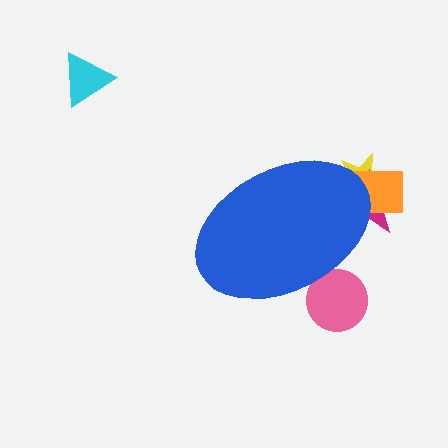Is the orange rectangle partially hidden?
Yes, the orange rectangle is partially hidden behind the blue ellipse.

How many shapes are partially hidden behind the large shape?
4 shapes are partially hidden.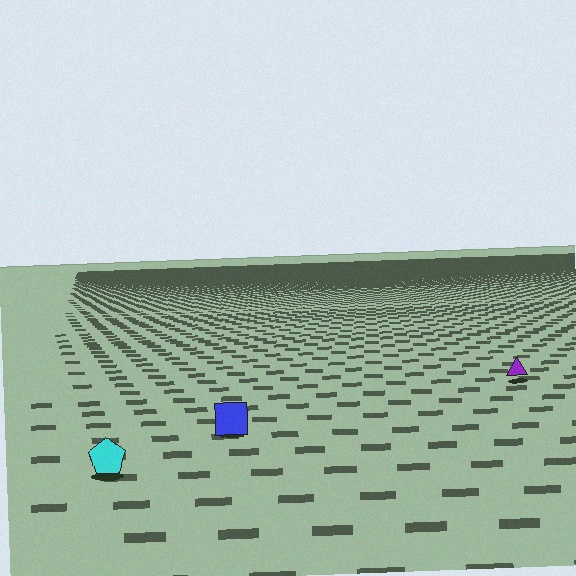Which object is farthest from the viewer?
The purple triangle is farthest from the viewer. It appears smaller and the ground texture around it is denser.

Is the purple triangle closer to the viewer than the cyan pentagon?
No. The cyan pentagon is closer — you can tell from the texture gradient: the ground texture is coarser near it.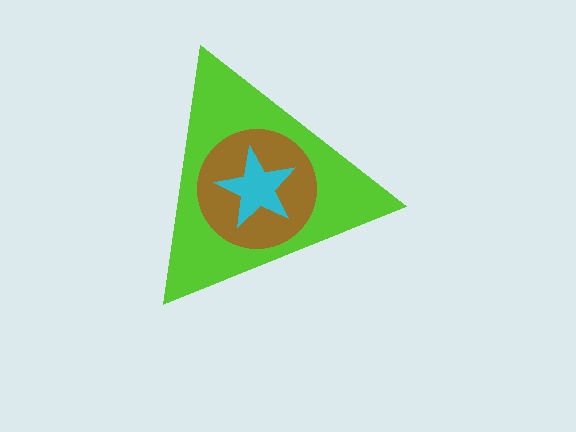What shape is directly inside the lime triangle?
The brown circle.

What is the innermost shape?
The cyan star.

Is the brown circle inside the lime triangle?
Yes.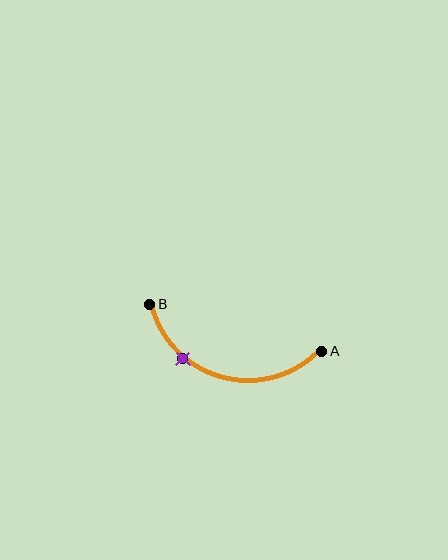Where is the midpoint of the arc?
The arc midpoint is the point on the curve farthest from the straight line joining A and B. It sits below that line.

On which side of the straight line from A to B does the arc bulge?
The arc bulges below the straight line connecting A and B.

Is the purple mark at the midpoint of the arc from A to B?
No. The purple mark lies on the arc but is closer to endpoint B. The arc midpoint would be at the point on the curve equidistant along the arc from both A and B.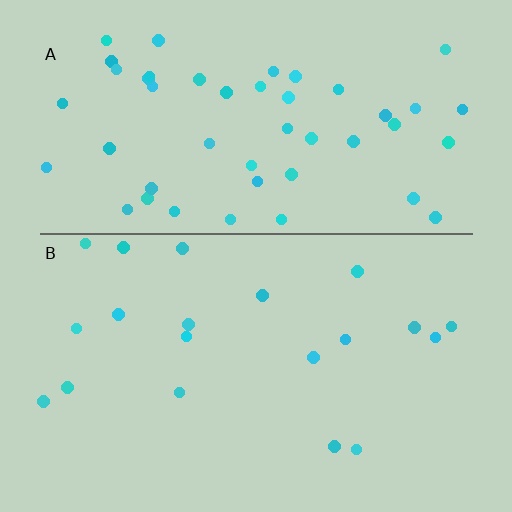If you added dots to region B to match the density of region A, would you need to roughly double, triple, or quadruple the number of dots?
Approximately double.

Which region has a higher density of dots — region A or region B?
A (the top).